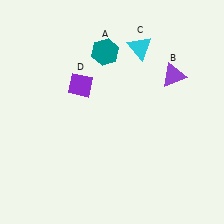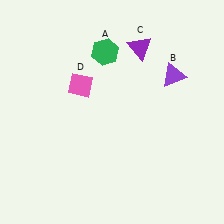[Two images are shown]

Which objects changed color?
A changed from teal to green. C changed from cyan to purple. D changed from purple to pink.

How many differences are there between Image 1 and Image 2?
There are 3 differences between the two images.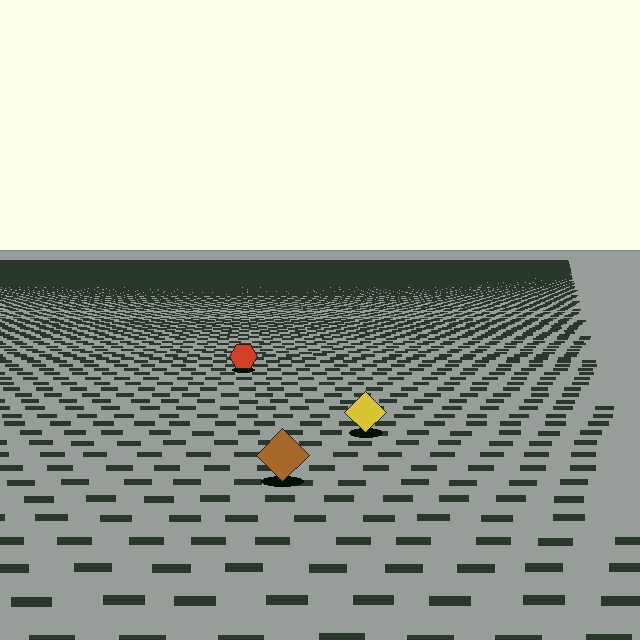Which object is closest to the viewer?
The brown diamond is closest. The texture marks near it are larger and more spread out.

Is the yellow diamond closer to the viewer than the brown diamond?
No. The brown diamond is closer — you can tell from the texture gradient: the ground texture is coarser near it.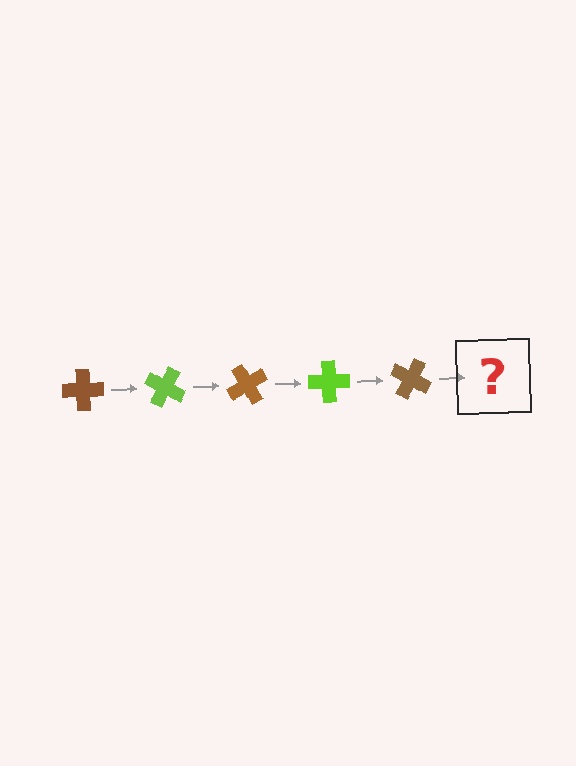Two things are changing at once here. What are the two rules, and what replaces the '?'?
The two rules are that it rotates 30 degrees each step and the color cycles through brown and lime. The '?' should be a lime cross, rotated 150 degrees from the start.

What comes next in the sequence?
The next element should be a lime cross, rotated 150 degrees from the start.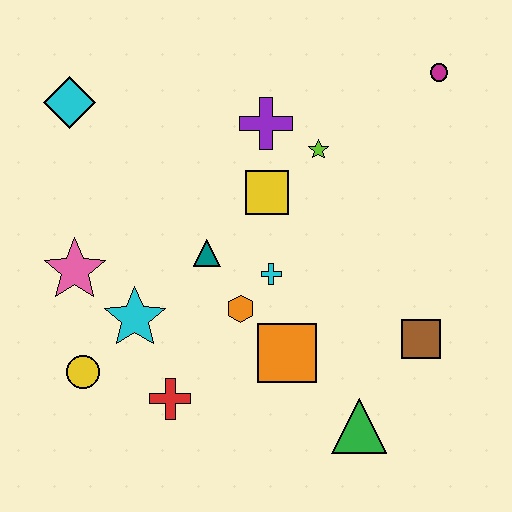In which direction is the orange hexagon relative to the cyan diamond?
The orange hexagon is below the cyan diamond.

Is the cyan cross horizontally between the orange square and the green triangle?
No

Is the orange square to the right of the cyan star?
Yes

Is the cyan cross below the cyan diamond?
Yes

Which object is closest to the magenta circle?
The lime star is closest to the magenta circle.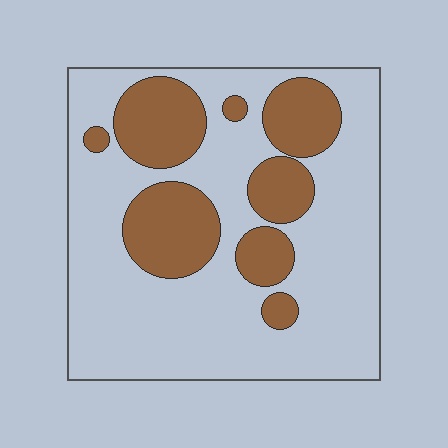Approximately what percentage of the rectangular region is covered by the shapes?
Approximately 30%.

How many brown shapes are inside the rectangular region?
8.